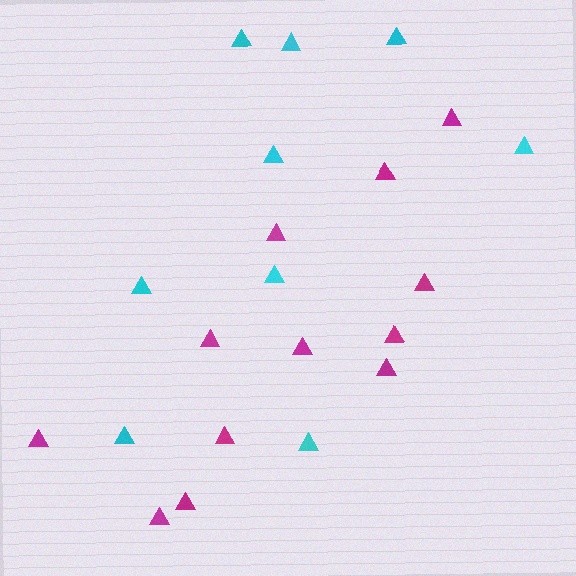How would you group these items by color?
There are 2 groups: one group of cyan triangles (9) and one group of magenta triangles (12).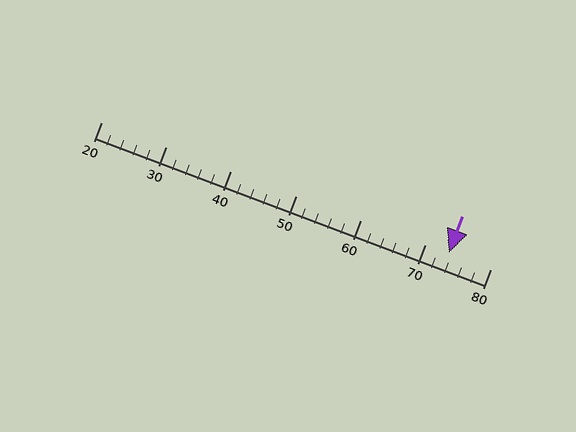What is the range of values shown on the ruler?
The ruler shows values from 20 to 80.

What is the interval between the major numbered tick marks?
The major tick marks are spaced 10 units apart.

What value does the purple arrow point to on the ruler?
The purple arrow points to approximately 74.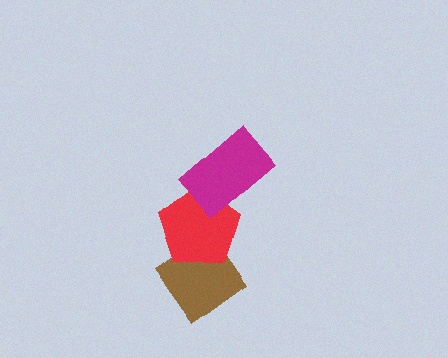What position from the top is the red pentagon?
The red pentagon is 2nd from the top.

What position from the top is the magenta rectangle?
The magenta rectangle is 1st from the top.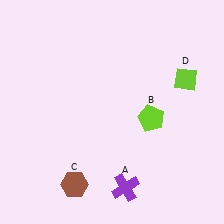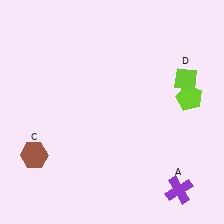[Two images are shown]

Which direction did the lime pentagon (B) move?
The lime pentagon (B) moved right.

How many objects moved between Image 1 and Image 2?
3 objects moved between the two images.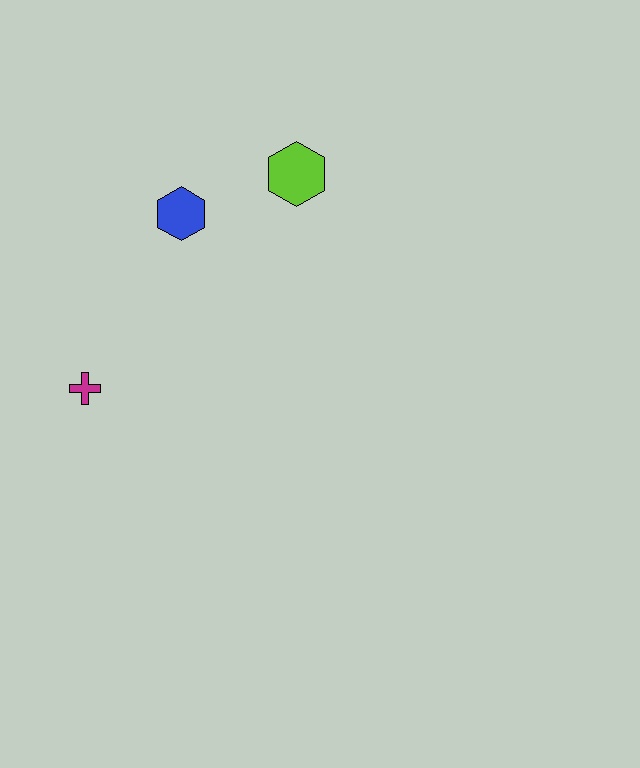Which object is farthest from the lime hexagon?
The magenta cross is farthest from the lime hexagon.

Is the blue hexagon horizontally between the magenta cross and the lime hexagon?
Yes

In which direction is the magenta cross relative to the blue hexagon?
The magenta cross is below the blue hexagon.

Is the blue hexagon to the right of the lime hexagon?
No